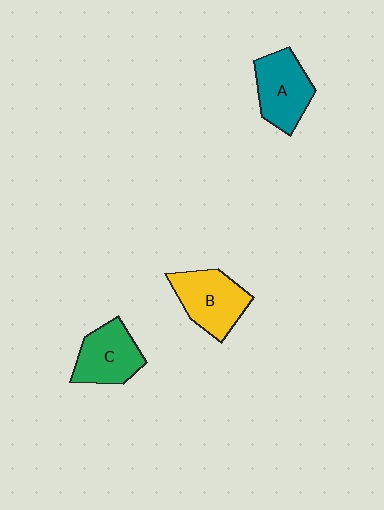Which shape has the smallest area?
Shape C (green).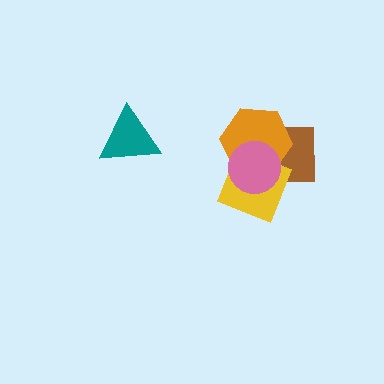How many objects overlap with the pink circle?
3 objects overlap with the pink circle.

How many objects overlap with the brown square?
3 objects overlap with the brown square.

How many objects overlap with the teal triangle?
0 objects overlap with the teal triangle.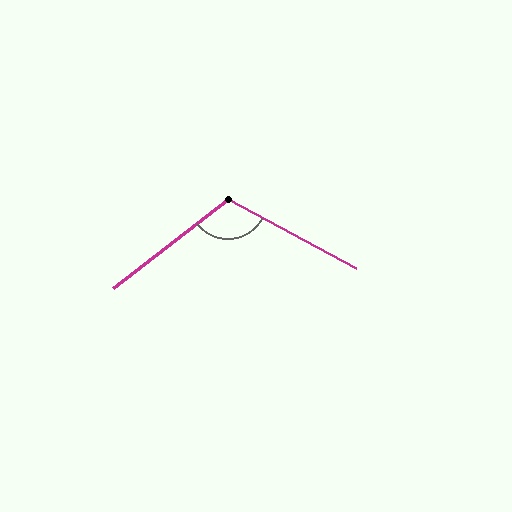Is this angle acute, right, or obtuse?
It is obtuse.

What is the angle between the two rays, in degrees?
Approximately 114 degrees.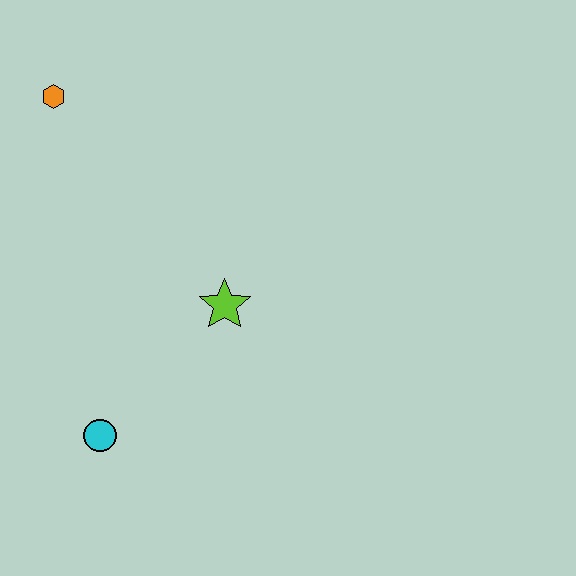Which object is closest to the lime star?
The cyan circle is closest to the lime star.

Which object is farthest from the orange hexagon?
The cyan circle is farthest from the orange hexagon.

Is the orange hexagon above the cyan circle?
Yes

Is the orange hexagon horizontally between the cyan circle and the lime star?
No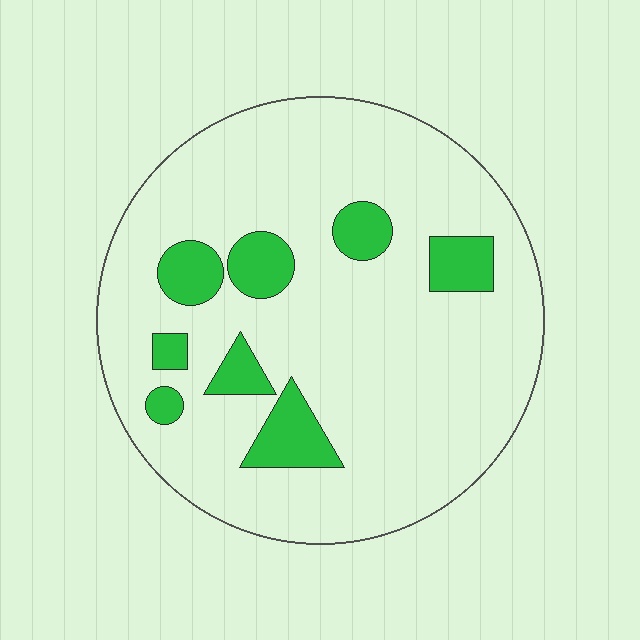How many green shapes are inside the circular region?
8.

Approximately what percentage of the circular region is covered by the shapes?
Approximately 15%.